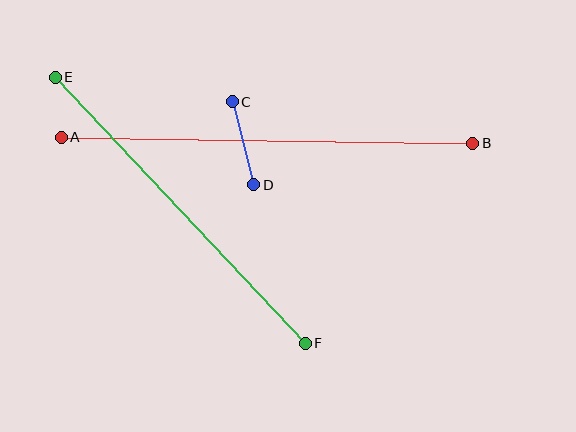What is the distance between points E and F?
The distance is approximately 365 pixels.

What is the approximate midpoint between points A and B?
The midpoint is at approximately (267, 140) pixels.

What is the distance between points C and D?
The distance is approximately 86 pixels.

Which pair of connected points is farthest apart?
Points A and B are farthest apart.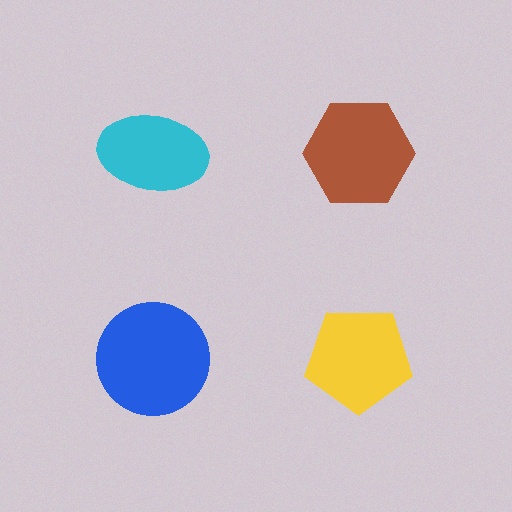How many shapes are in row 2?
2 shapes.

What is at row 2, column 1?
A blue circle.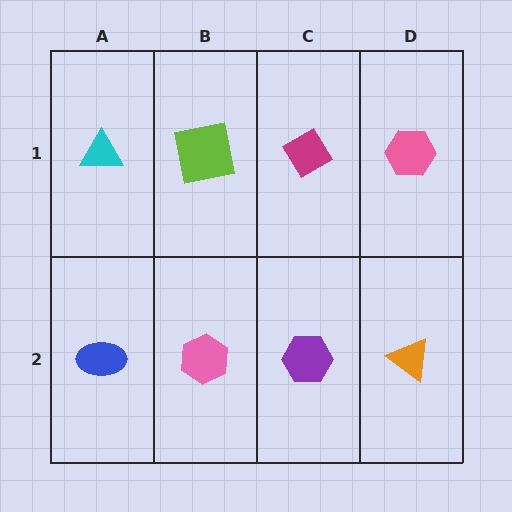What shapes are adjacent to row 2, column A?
A cyan triangle (row 1, column A), a pink hexagon (row 2, column B).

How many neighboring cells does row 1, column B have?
3.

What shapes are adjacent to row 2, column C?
A magenta diamond (row 1, column C), a pink hexagon (row 2, column B), an orange triangle (row 2, column D).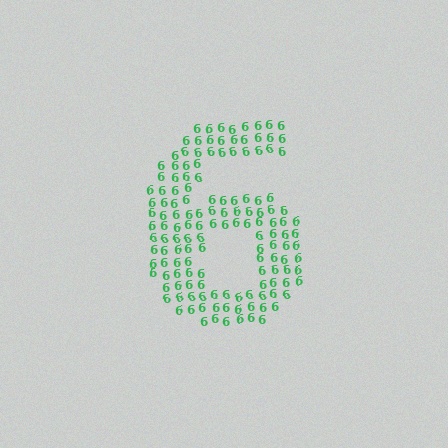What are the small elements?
The small elements are digit 6's.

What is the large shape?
The large shape is the digit 6.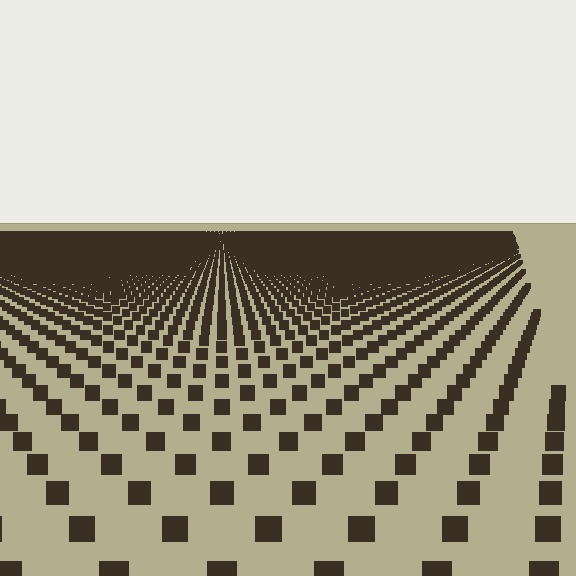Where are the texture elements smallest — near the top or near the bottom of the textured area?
Near the top.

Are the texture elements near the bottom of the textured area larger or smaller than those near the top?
Larger. Near the bottom, elements are closer to the viewer and appear at a bigger on-screen size.